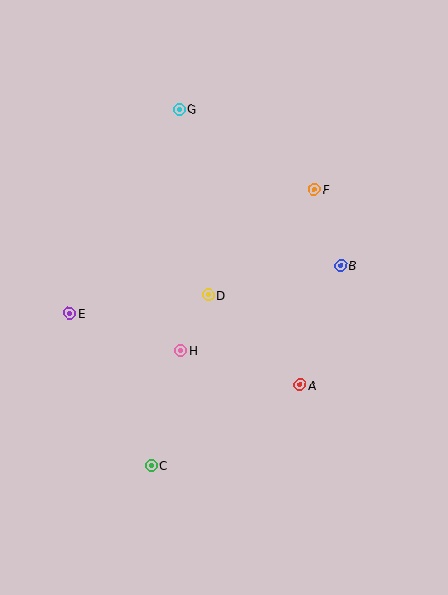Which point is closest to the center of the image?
Point D at (208, 295) is closest to the center.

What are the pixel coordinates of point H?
Point H is at (180, 350).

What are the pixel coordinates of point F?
Point F is at (314, 189).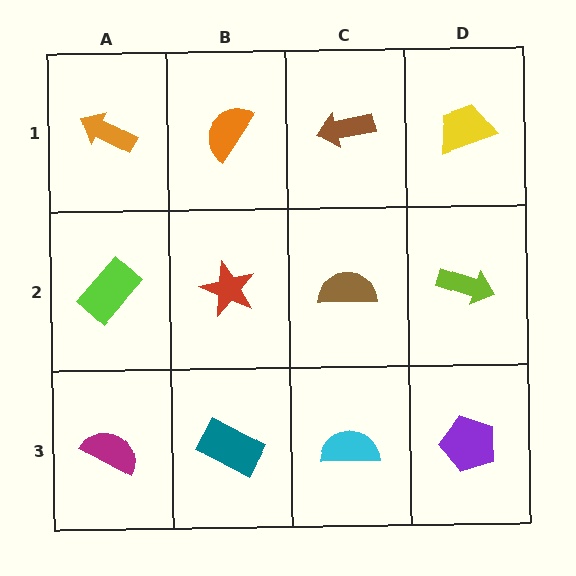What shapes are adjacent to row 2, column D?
A yellow trapezoid (row 1, column D), a purple pentagon (row 3, column D), a brown semicircle (row 2, column C).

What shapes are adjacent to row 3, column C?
A brown semicircle (row 2, column C), a teal rectangle (row 3, column B), a purple pentagon (row 3, column D).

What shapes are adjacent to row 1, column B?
A red star (row 2, column B), an orange arrow (row 1, column A), a brown arrow (row 1, column C).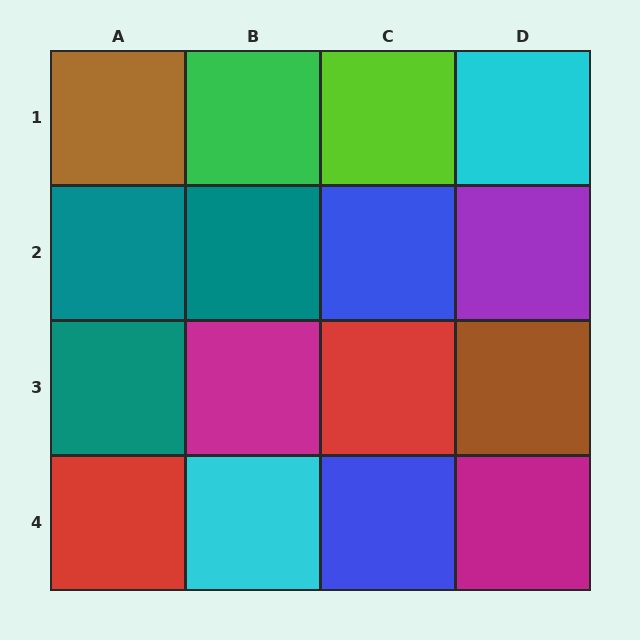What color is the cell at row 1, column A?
Brown.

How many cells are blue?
2 cells are blue.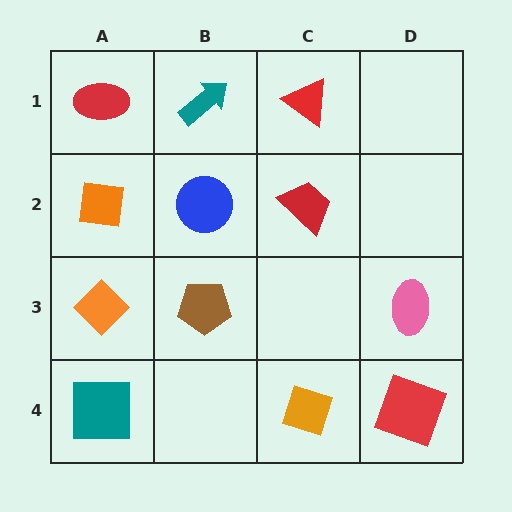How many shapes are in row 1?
3 shapes.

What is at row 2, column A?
An orange square.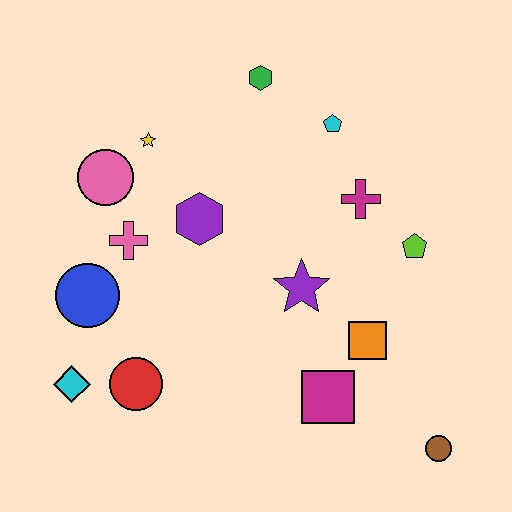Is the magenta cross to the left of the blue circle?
No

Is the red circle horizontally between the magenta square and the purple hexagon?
No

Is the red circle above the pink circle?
No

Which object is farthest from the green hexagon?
The brown circle is farthest from the green hexagon.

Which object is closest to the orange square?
The magenta square is closest to the orange square.